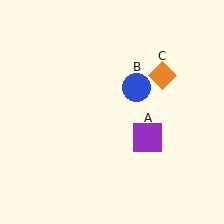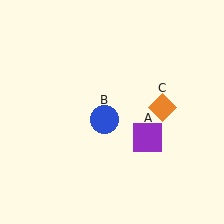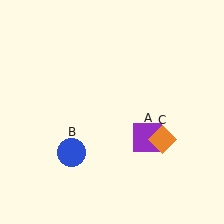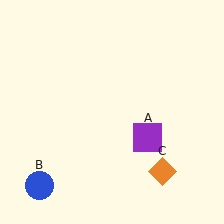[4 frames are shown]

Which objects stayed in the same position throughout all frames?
Purple square (object A) remained stationary.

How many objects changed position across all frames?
2 objects changed position: blue circle (object B), orange diamond (object C).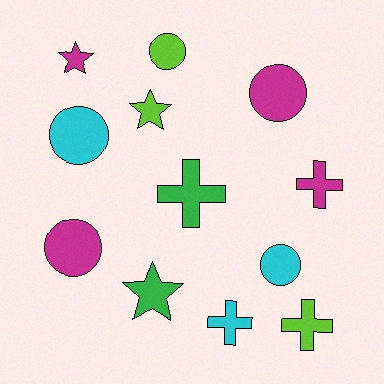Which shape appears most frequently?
Circle, with 5 objects.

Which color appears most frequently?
Magenta, with 4 objects.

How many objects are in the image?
There are 12 objects.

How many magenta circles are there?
There are 2 magenta circles.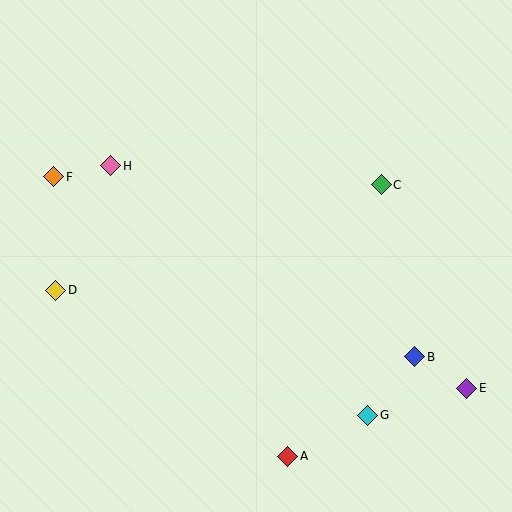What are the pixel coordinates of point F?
Point F is at (54, 177).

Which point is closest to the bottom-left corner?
Point D is closest to the bottom-left corner.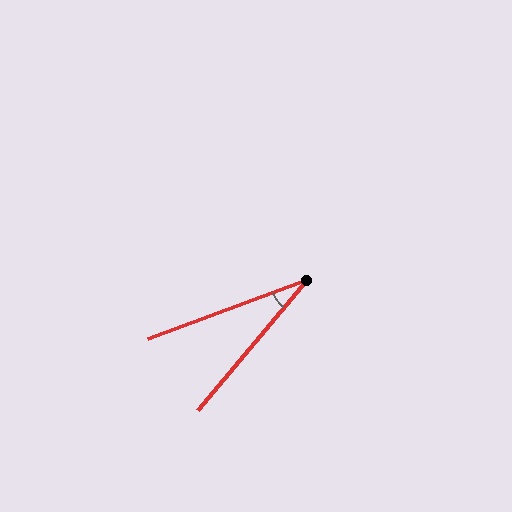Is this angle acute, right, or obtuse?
It is acute.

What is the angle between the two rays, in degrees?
Approximately 30 degrees.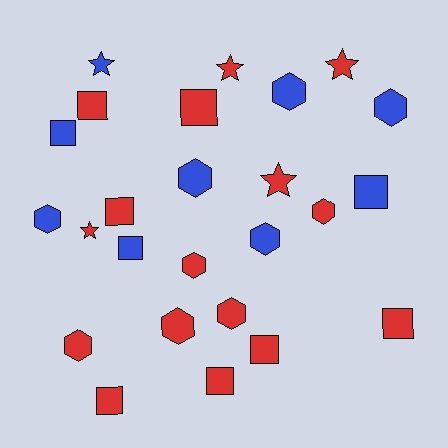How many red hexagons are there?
There are 5 red hexagons.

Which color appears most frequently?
Red, with 16 objects.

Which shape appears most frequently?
Hexagon, with 10 objects.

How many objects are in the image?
There are 25 objects.